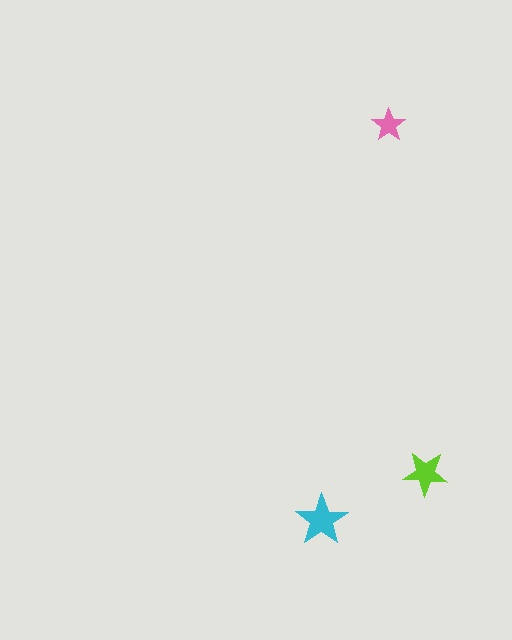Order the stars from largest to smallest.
the cyan one, the lime one, the pink one.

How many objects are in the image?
There are 3 objects in the image.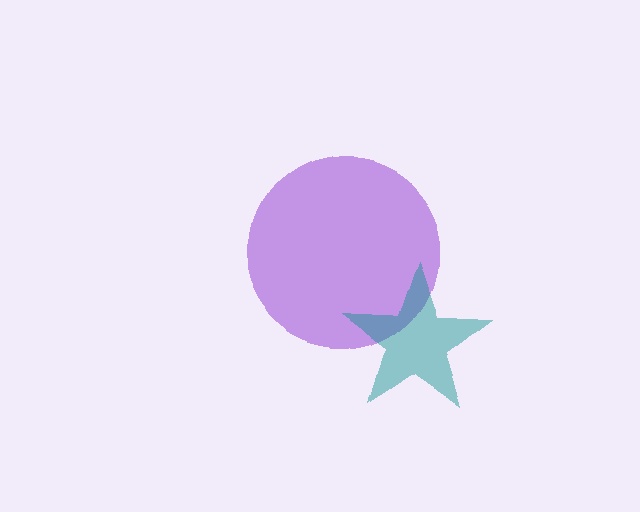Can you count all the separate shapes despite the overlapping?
Yes, there are 2 separate shapes.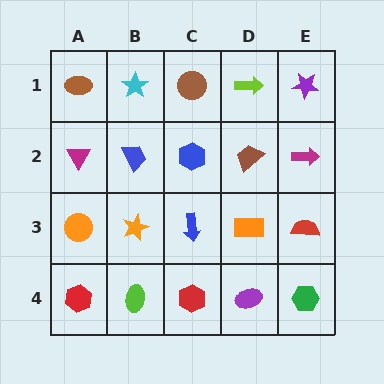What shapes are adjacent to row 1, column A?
A magenta triangle (row 2, column A), a cyan star (row 1, column B).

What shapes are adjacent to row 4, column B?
An orange star (row 3, column B), a red hexagon (row 4, column A), a red hexagon (row 4, column C).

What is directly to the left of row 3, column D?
A blue arrow.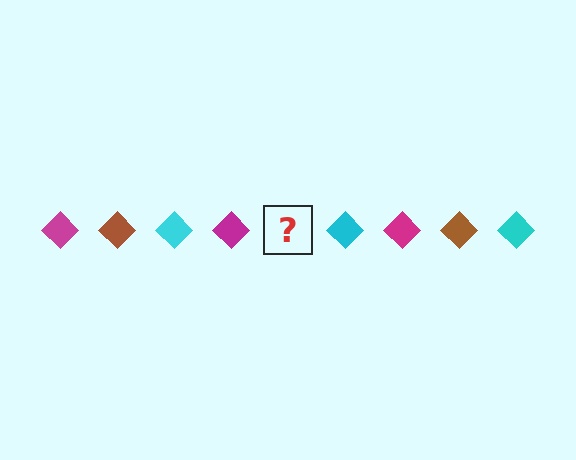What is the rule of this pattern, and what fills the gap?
The rule is that the pattern cycles through magenta, brown, cyan diamonds. The gap should be filled with a brown diamond.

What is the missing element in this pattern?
The missing element is a brown diamond.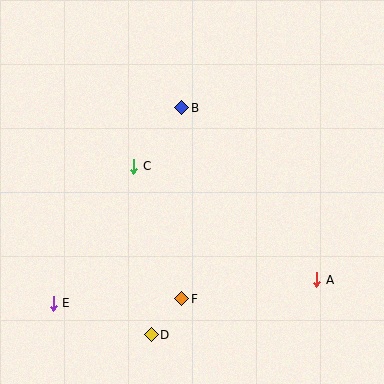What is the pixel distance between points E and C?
The distance between E and C is 159 pixels.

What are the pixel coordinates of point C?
Point C is at (134, 166).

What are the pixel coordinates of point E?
Point E is at (53, 303).